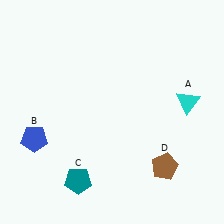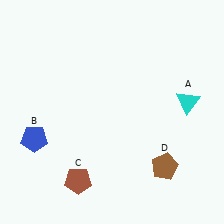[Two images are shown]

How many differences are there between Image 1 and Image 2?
There is 1 difference between the two images.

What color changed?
The pentagon (C) changed from teal in Image 1 to brown in Image 2.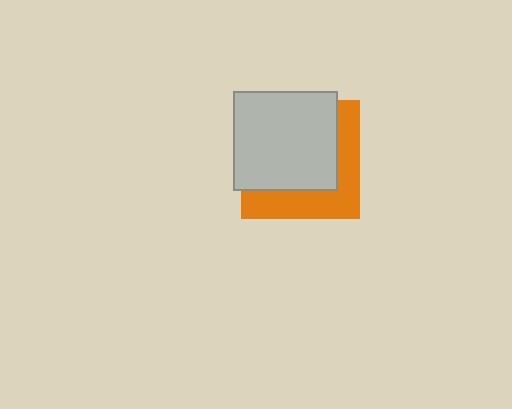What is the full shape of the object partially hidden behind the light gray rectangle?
The partially hidden object is an orange square.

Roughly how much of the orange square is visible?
A small part of it is visible (roughly 38%).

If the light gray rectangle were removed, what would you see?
You would see the complete orange square.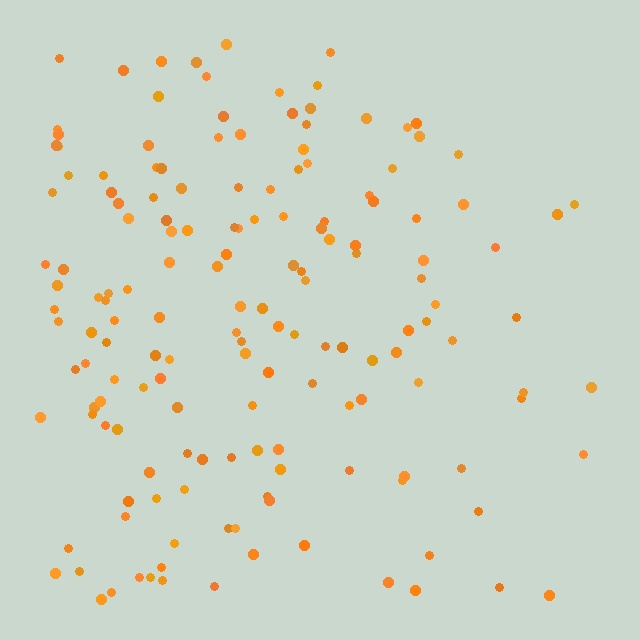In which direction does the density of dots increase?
From right to left, with the left side densest.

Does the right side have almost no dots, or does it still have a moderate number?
Still a moderate number, just noticeably fewer than the left.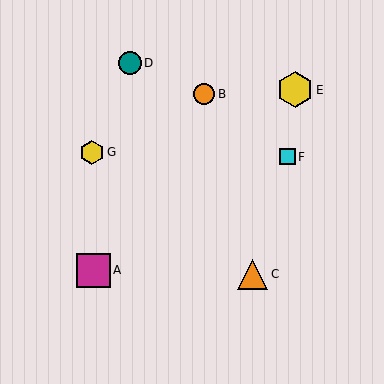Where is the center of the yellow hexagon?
The center of the yellow hexagon is at (295, 90).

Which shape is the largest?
The yellow hexagon (labeled E) is the largest.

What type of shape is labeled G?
Shape G is a yellow hexagon.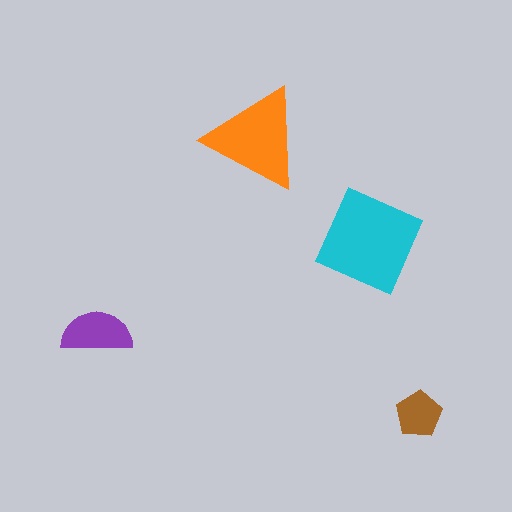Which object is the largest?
The cyan diamond.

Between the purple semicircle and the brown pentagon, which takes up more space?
The purple semicircle.